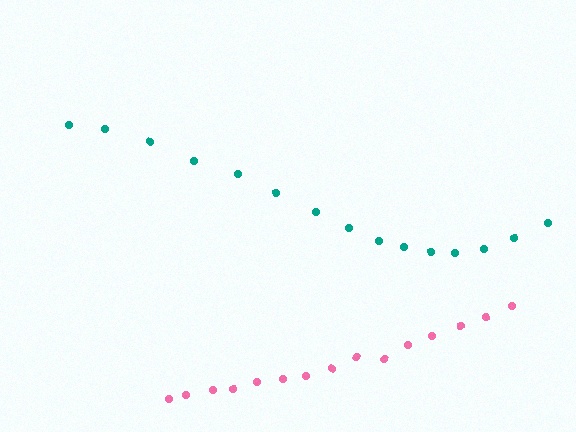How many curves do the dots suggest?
There are 2 distinct paths.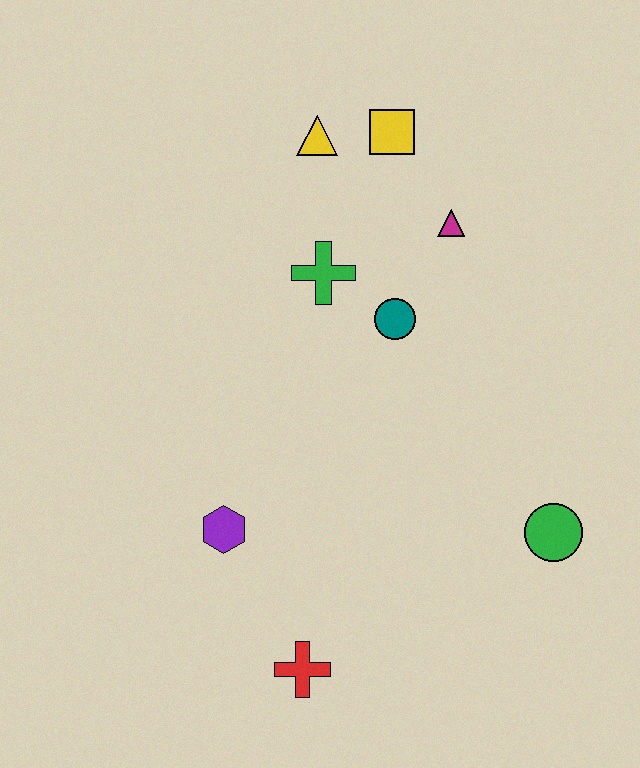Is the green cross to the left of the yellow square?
Yes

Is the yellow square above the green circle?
Yes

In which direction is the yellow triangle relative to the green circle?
The yellow triangle is above the green circle.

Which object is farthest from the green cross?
The red cross is farthest from the green cross.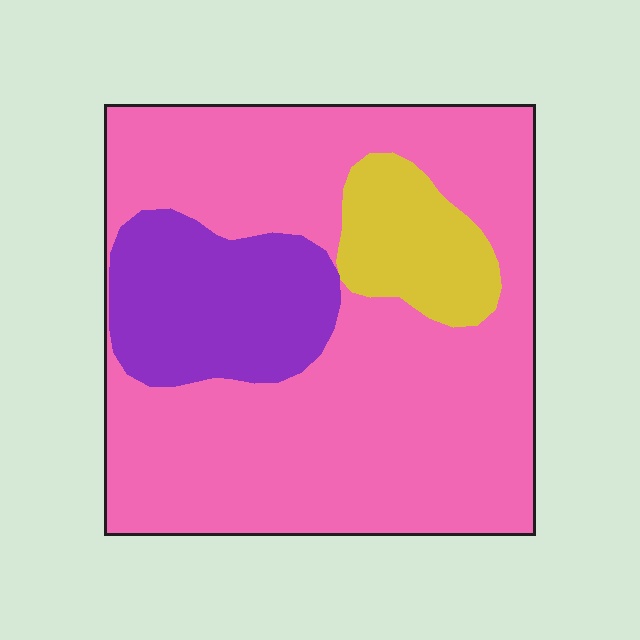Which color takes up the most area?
Pink, at roughly 70%.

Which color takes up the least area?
Yellow, at roughly 10%.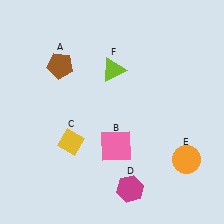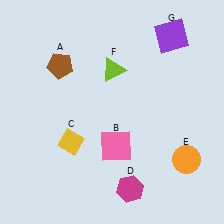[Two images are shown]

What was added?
A purple square (G) was added in Image 2.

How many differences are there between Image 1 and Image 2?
There is 1 difference between the two images.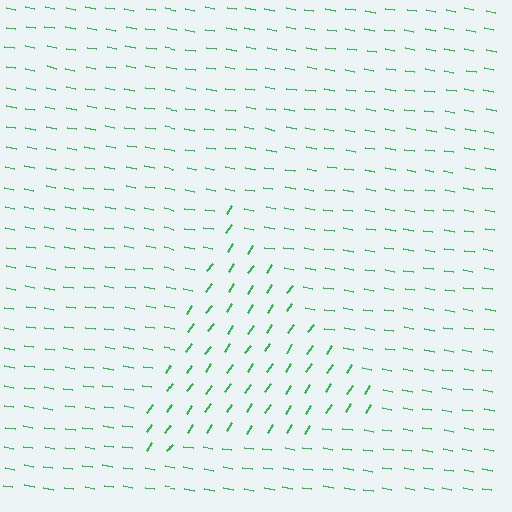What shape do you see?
I see a triangle.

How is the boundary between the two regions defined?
The boundary is defined purely by a change in line orientation (approximately 66 degrees difference). All lines are the same color and thickness.